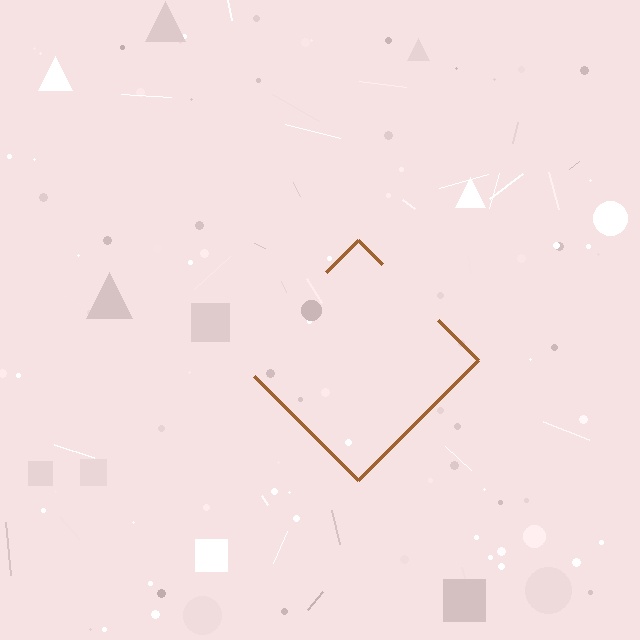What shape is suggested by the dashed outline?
The dashed outline suggests a diamond.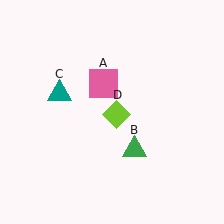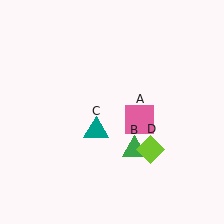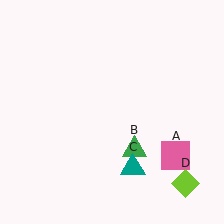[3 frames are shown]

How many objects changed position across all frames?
3 objects changed position: pink square (object A), teal triangle (object C), lime diamond (object D).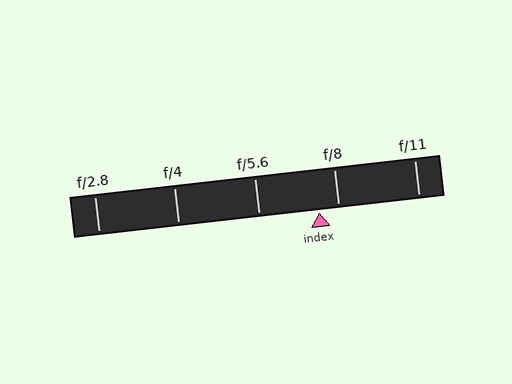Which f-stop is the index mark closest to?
The index mark is closest to f/8.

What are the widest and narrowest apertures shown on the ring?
The widest aperture shown is f/2.8 and the narrowest is f/11.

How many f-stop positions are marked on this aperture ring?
There are 5 f-stop positions marked.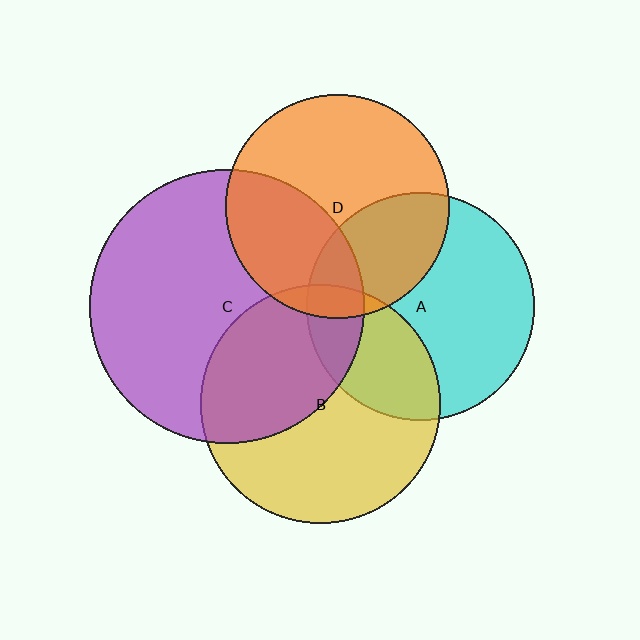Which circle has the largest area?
Circle C (purple).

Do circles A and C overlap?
Yes.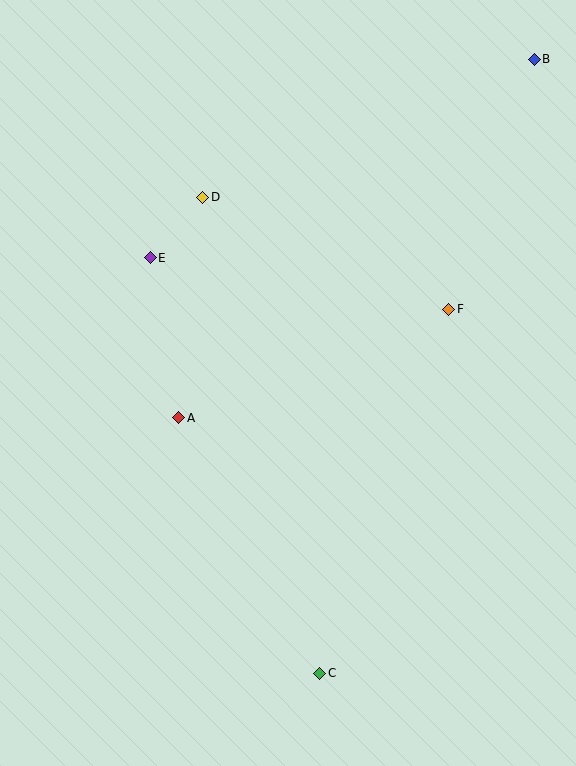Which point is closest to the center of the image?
Point A at (179, 418) is closest to the center.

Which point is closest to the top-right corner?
Point B is closest to the top-right corner.